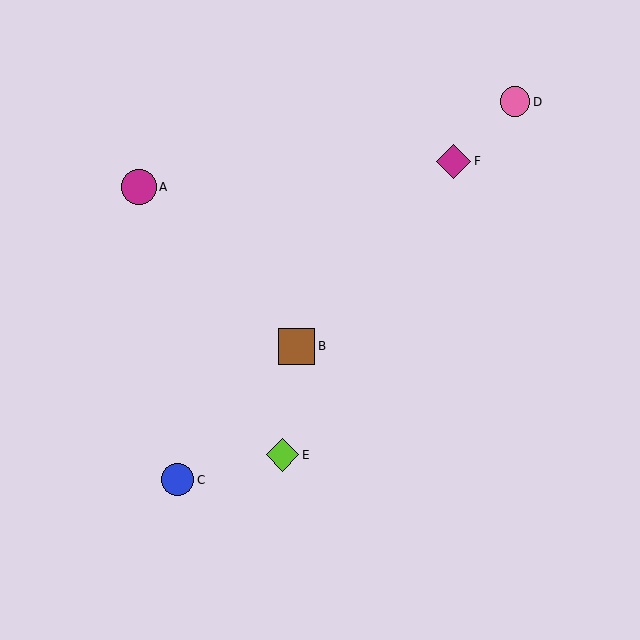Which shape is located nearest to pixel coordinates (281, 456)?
The lime diamond (labeled E) at (283, 455) is nearest to that location.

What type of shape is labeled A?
Shape A is a magenta circle.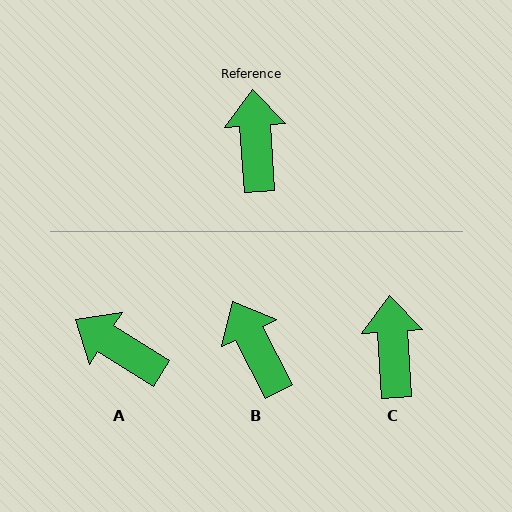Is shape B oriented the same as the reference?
No, it is off by about 23 degrees.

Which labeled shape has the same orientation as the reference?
C.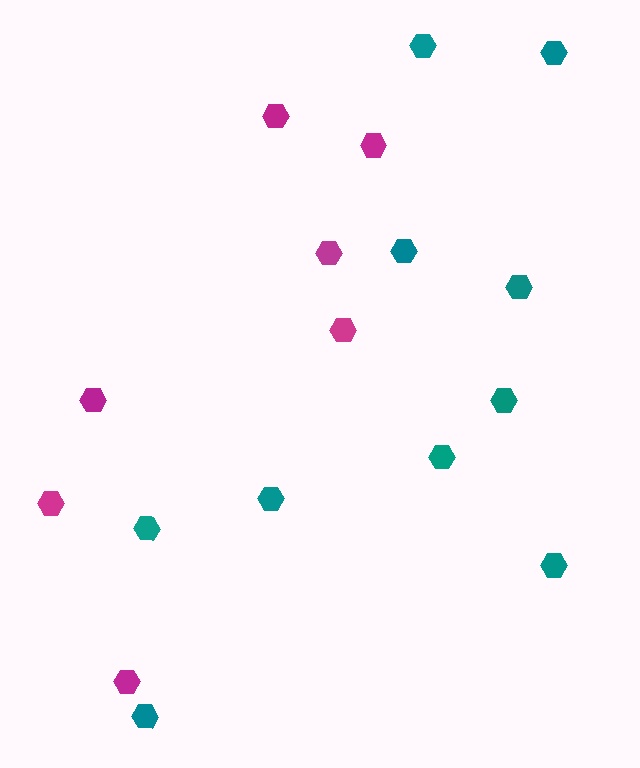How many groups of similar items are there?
There are 2 groups: one group of teal hexagons (10) and one group of magenta hexagons (7).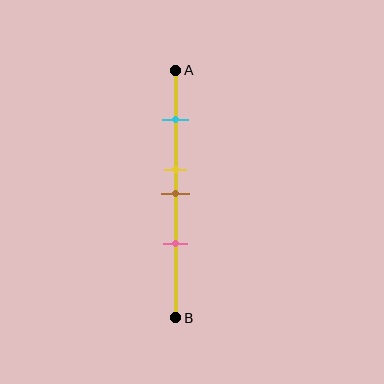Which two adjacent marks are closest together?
The yellow and brown marks are the closest adjacent pair.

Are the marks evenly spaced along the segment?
No, the marks are not evenly spaced.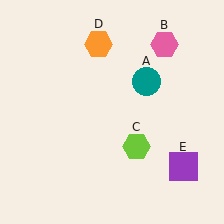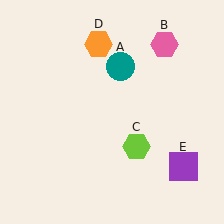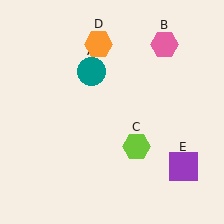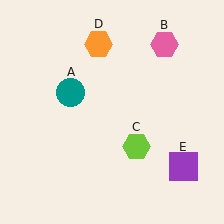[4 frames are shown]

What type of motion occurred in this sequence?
The teal circle (object A) rotated counterclockwise around the center of the scene.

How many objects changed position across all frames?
1 object changed position: teal circle (object A).